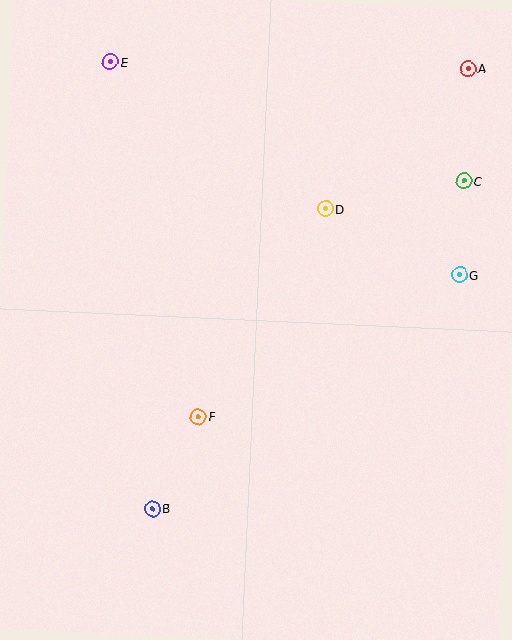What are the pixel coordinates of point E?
Point E is at (110, 62).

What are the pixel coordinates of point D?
Point D is at (325, 209).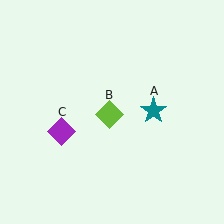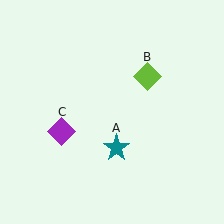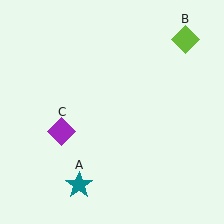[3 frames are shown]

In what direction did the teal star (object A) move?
The teal star (object A) moved down and to the left.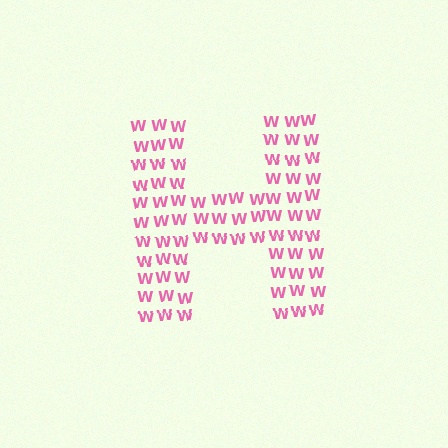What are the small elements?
The small elements are letter W's.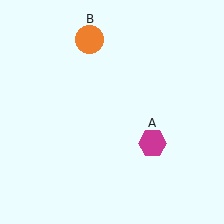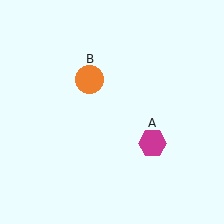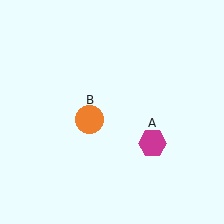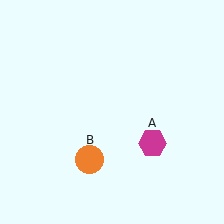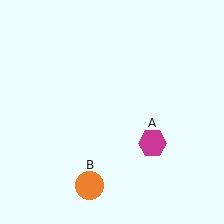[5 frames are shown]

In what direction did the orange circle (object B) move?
The orange circle (object B) moved down.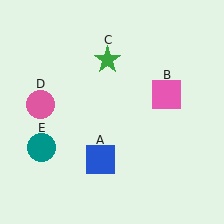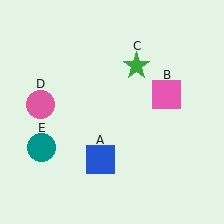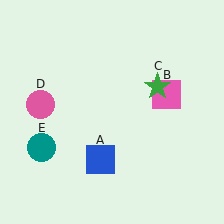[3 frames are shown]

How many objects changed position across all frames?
1 object changed position: green star (object C).